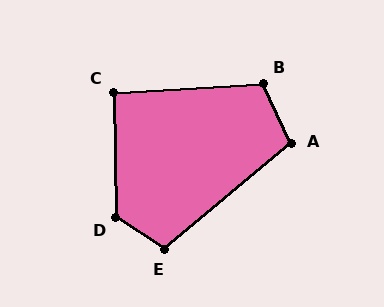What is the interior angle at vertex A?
Approximately 105 degrees (obtuse).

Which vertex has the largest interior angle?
D, at approximately 124 degrees.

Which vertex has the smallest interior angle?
C, at approximately 92 degrees.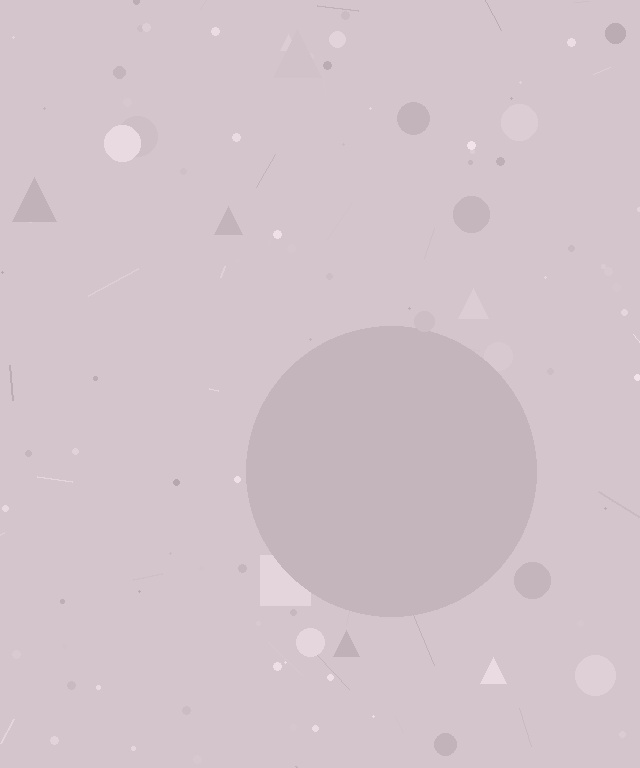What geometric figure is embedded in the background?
A circle is embedded in the background.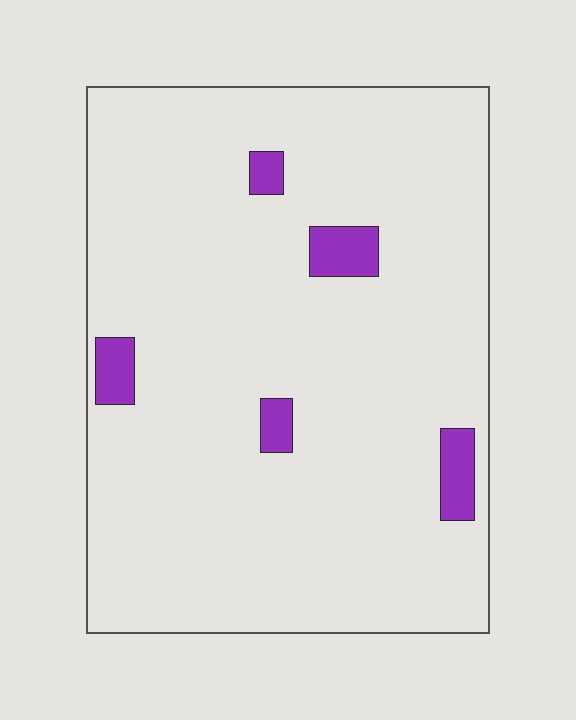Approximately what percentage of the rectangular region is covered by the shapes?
Approximately 5%.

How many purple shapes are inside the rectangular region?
5.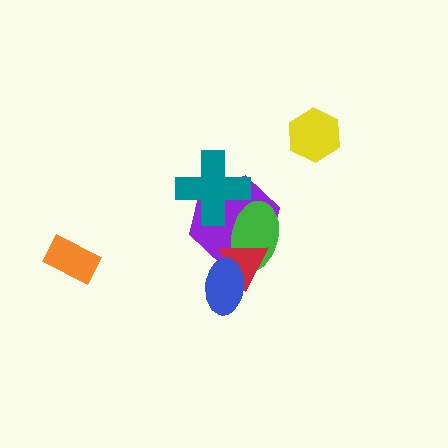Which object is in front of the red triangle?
The blue ellipse is in front of the red triangle.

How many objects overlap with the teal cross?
2 objects overlap with the teal cross.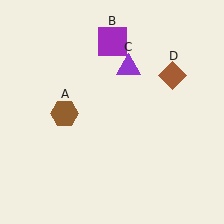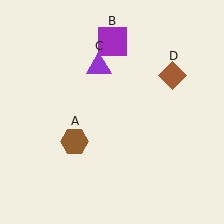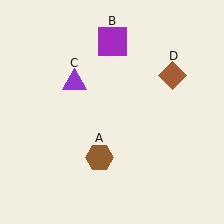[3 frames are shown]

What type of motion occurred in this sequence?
The brown hexagon (object A), purple triangle (object C) rotated counterclockwise around the center of the scene.